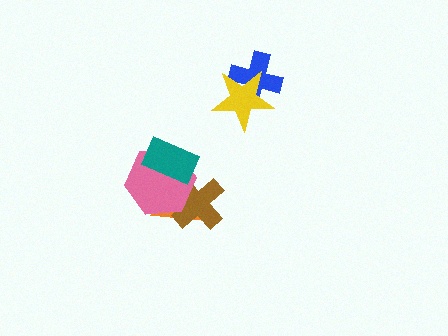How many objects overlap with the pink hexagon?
3 objects overlap with the pink hexagon.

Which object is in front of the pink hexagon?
The teal rectangle is in front of the pink hexagon.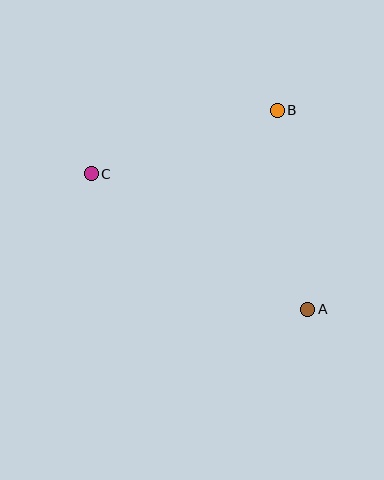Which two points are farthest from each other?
Points A and C are farthest from each other.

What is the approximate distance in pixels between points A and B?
The distance between A and B is approximately 201 pixels.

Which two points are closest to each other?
Points B and C are closest to each other.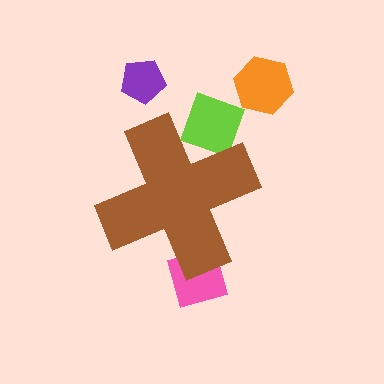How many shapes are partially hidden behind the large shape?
2 shapes are partially hidden.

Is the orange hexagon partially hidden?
No, the orange hexagon is fully visible.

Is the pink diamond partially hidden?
Yes, the pink diamond is partially hidden behind the brown cross.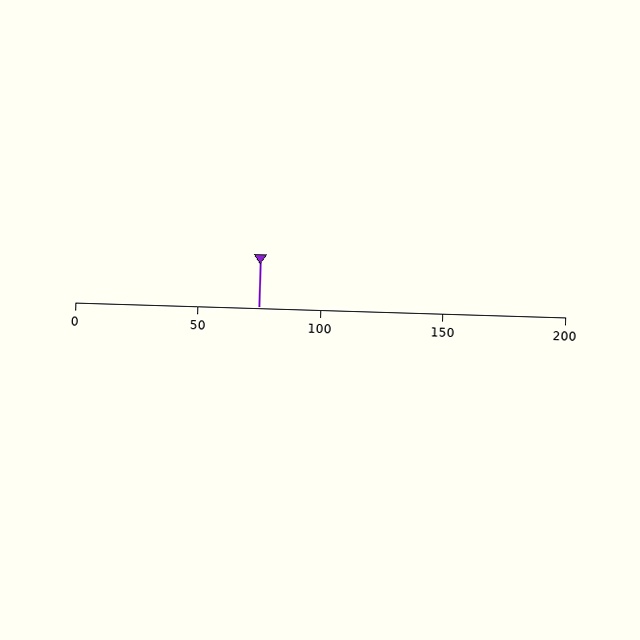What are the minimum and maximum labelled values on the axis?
The axis runs from 0 to 200.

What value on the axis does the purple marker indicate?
The marker indicates approximately 75.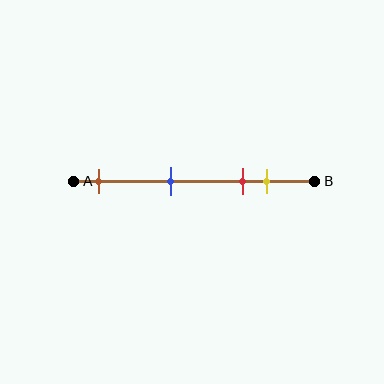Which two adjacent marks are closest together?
The red and yellow marks are the closest adjacent pair.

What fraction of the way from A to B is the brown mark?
The brown mark is approximately 10% (0.1) of the way from A to B.